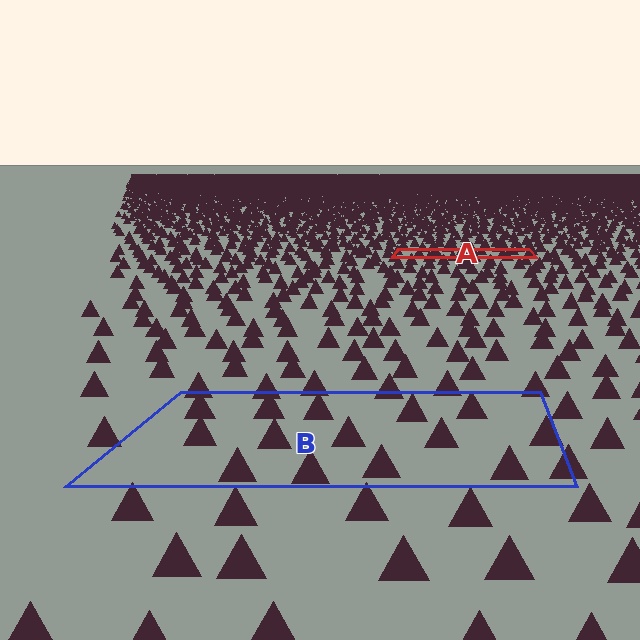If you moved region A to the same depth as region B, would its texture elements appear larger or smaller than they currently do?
They would appear larger. At a closer depth, the same texture elements are projected at a bigger on-screen size.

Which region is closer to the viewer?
Region B is closer. The texture elements there are larger and more spread out.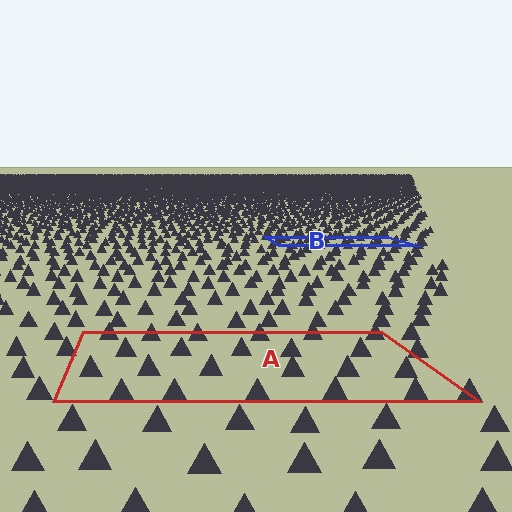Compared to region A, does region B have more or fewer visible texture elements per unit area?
Region B has more texture elements per unit area — they are packed more densely because it is farther away.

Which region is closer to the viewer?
Region A is closer. The texture elements there are larger and more spread out.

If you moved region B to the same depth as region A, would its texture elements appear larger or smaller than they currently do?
They would appear larger. At a closer depth, the same texture elements are projected at a bigger on-screen size.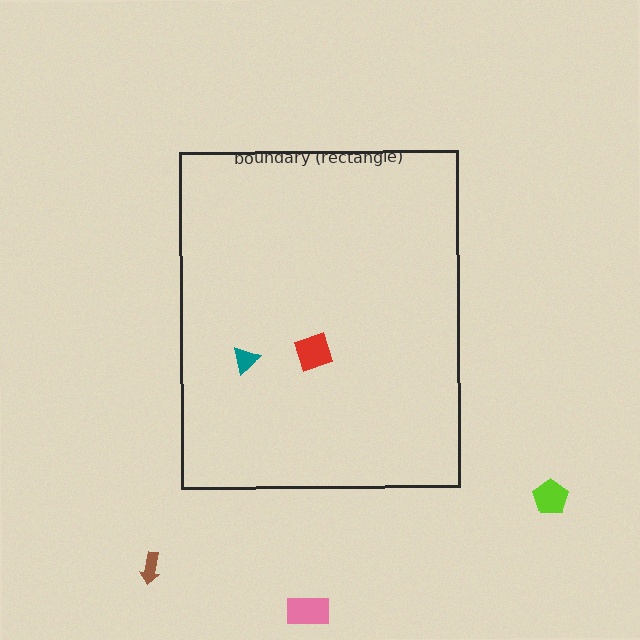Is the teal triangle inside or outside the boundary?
Inside.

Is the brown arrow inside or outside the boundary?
Outside.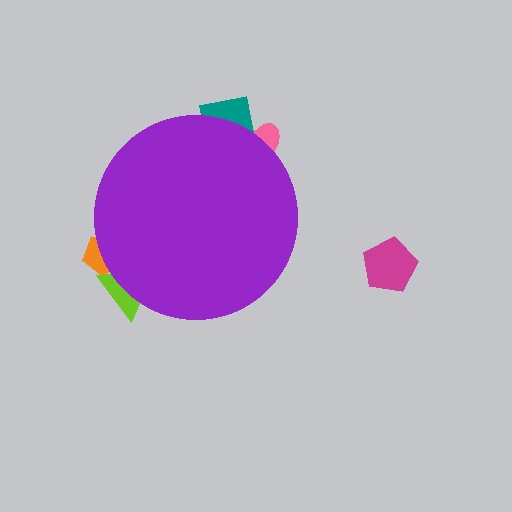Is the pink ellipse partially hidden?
Yes, the pink ellipse is partially hidden behind the purple circle.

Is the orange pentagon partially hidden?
Yes, the orange pentagon is partially hidden behind the purple circle.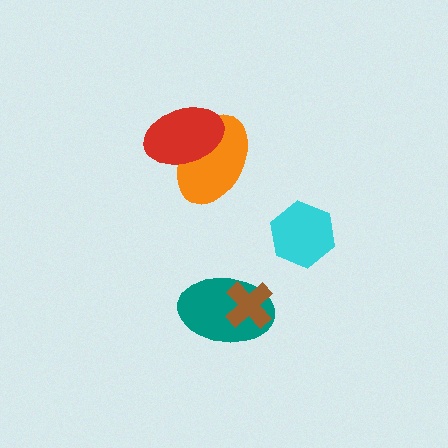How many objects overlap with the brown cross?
1 object overlaps with the brown cross.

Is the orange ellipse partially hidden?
Yes, it is partially covered by another shape.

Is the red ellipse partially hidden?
No, no other shape covers it.